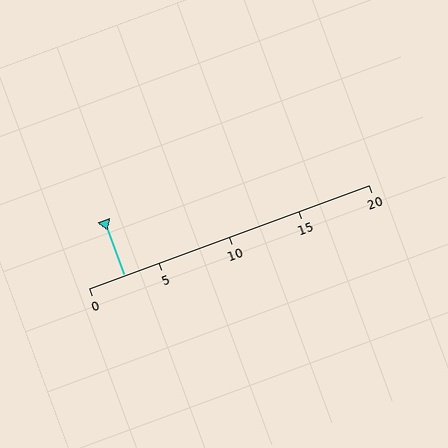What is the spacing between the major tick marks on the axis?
The major ticks are spaced 5 apart.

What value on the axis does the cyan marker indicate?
The marker indicates approximately 2.5.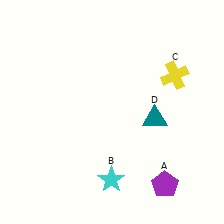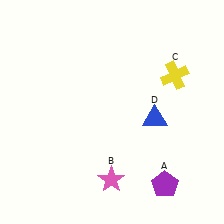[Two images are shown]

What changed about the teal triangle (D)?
In Image 1, D is teal. In Image 2, it changed to blue.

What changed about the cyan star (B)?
In Image 1, B is cyan. In Image 2, it changed to pink.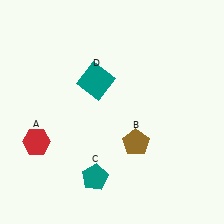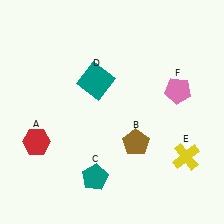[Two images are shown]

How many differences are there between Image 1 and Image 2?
There are 2 differences between the two images.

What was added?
A yellow cross (E), a pink pentagon (F) were added in Image 2.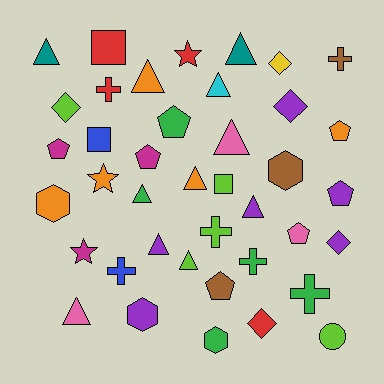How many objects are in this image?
There are 40 objects.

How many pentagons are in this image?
There are 7 pentagons.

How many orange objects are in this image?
There are 5 orange objects.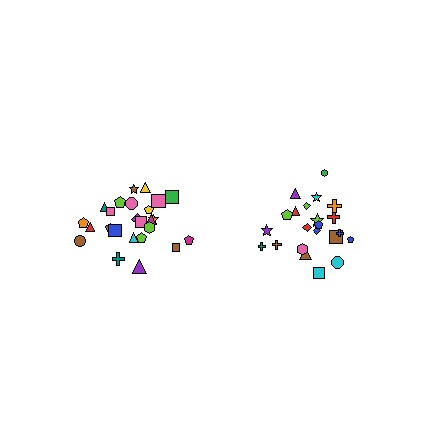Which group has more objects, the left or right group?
The left group.